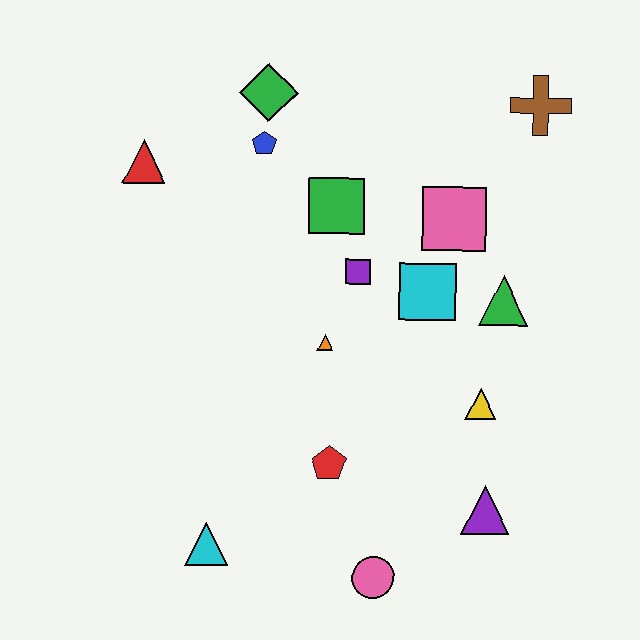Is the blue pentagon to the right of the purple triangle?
No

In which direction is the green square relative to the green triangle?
The green square is to the left of the green triangle.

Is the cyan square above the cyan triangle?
Yes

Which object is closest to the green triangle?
The cyan square is closest to the green triangle.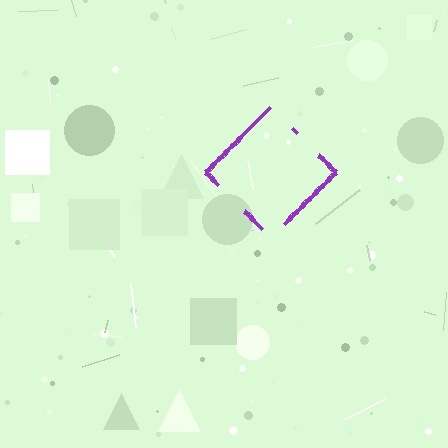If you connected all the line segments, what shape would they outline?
They would outline a diamond.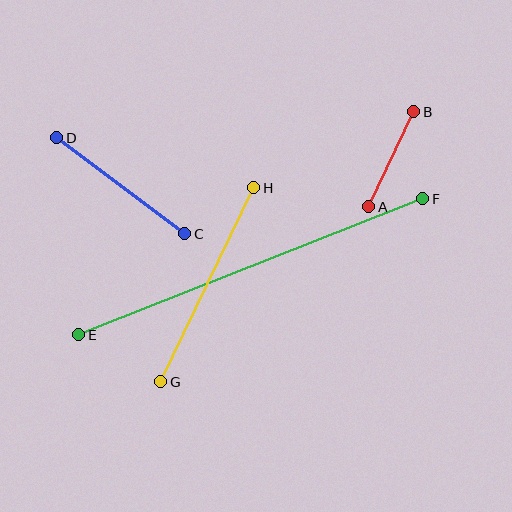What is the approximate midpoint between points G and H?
The midpoint is at approximately (207, 285) pixels.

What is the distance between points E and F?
The distance is approximately 370 pixels.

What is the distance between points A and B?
The distance is approximately 105 pixels.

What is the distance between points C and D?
The distance is approximately 160 pixels.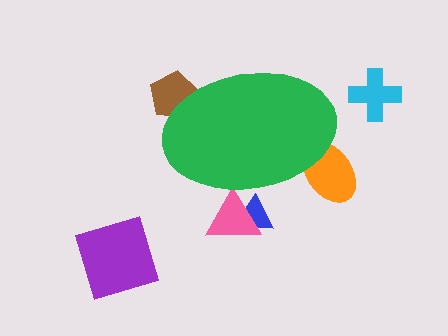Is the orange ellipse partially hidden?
Yes, the orange ellipse is partially hidden behind the green ellipse.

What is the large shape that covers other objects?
A green ellipse.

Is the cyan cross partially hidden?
No, the cyan cross is fully visible.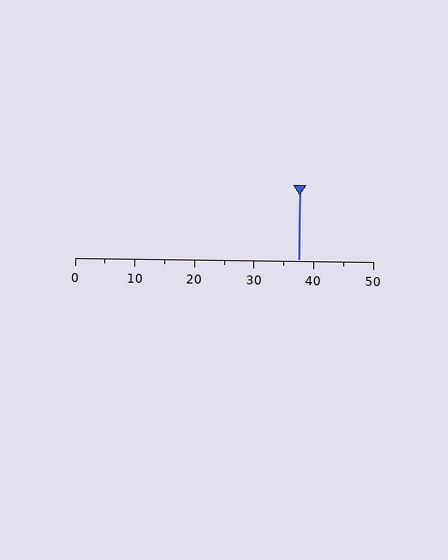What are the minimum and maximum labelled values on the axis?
The axis runs from 0 to 50.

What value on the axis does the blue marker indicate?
The marker indicates approximately 37.5.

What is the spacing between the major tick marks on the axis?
The major ticks are spaced 10 apart.